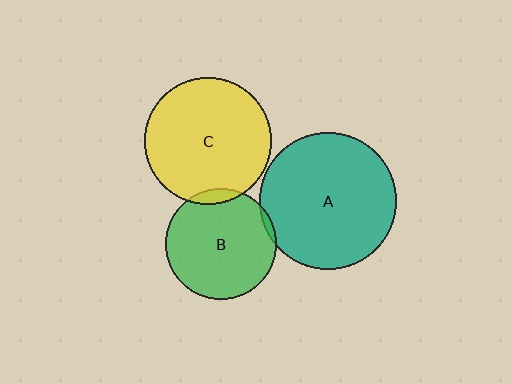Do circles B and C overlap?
Yes.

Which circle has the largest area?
Circle A (teal).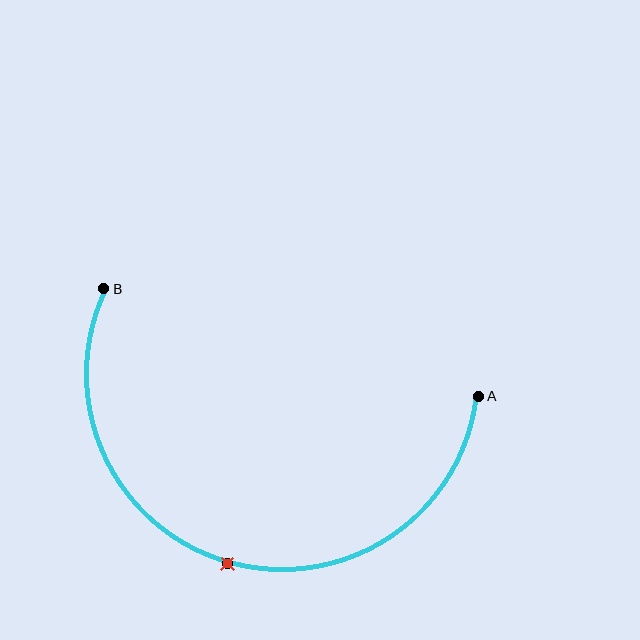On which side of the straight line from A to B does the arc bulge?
The arc bulges below the straight line connecting A and B.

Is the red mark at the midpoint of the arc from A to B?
Yes. The red mark lies on the arc at equal arc-length from both A and B — it is the arc midpoint.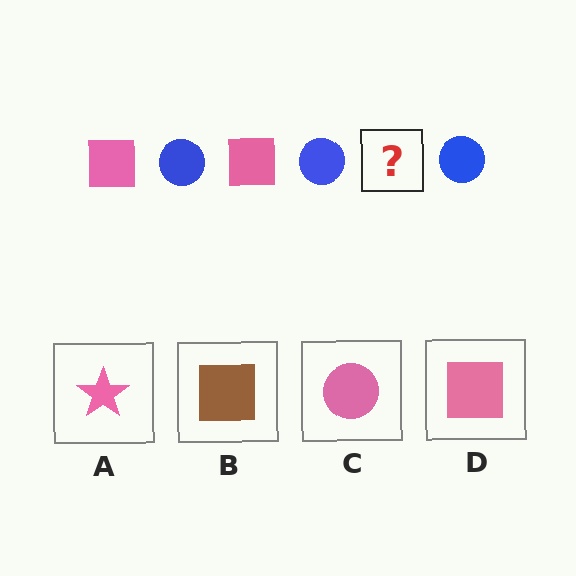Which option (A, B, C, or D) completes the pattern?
D.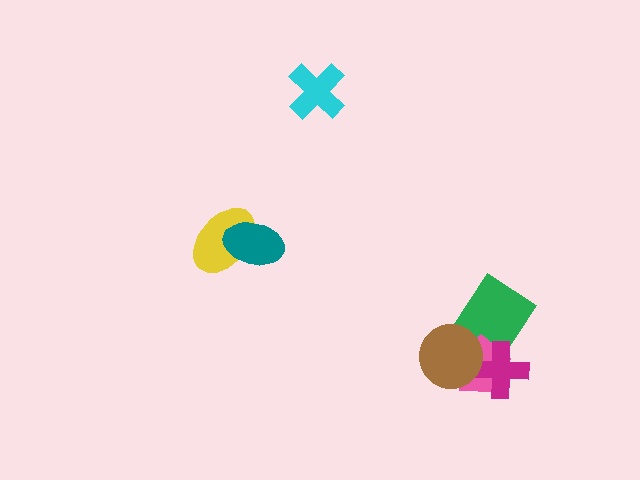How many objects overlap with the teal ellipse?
1 object overlaps with the teal ellipse.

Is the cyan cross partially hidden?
No, no other shape covers it.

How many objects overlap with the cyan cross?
0 objects overlap with the cyan cross.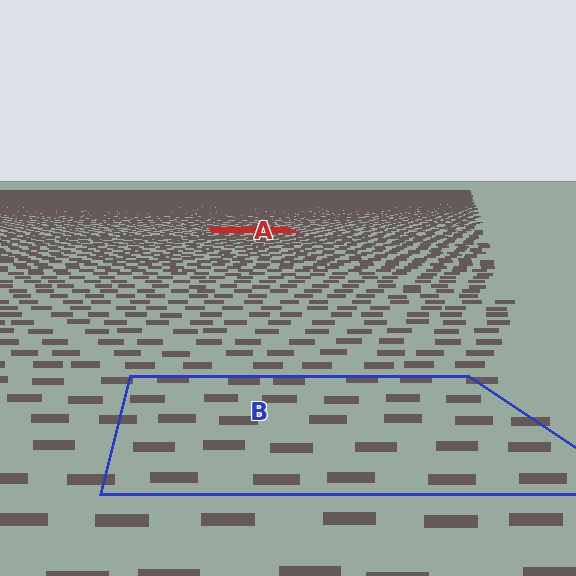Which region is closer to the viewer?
Region B is closer. The texture elements there are larger and more spread out.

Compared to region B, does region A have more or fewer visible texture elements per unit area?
Region A has more texture elements per unit area — they are packed more densely because it is farther away.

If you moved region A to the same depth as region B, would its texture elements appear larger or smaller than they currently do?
They would appear larger. At a closer depth, the same texture elements are projected at a bigger on-screen size.